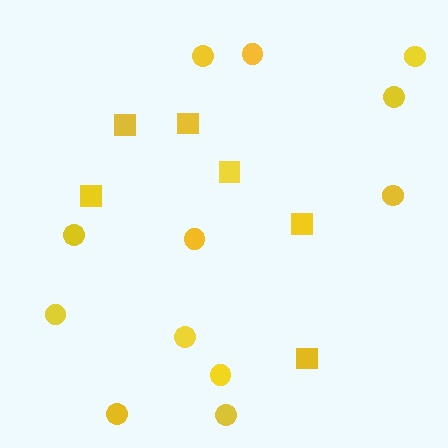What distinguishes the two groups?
There are 2 groups: one group of squares (6) and one group of circles (12).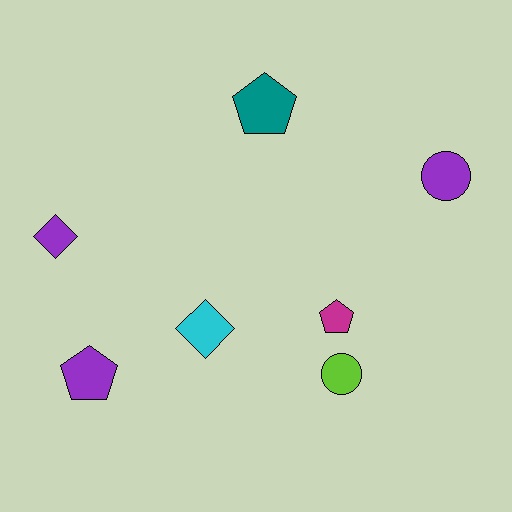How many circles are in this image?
There are 2 circles.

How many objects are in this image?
There are 7 objects.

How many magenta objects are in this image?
There is 1 magenta object.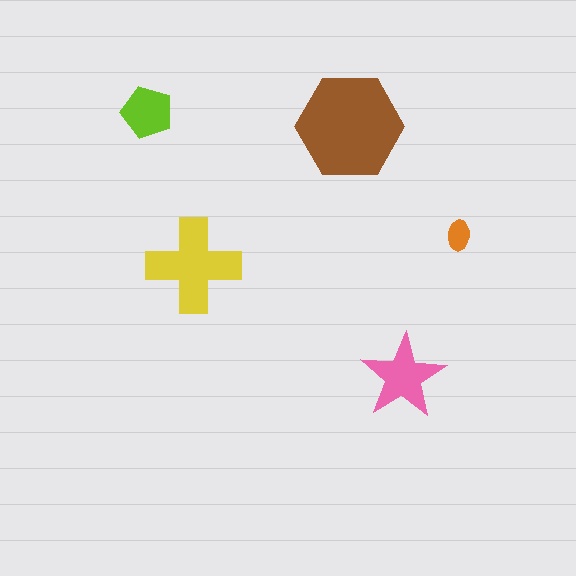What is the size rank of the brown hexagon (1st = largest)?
1st.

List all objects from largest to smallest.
The brown hexagon, the yellow cross, the pink star, the lime pentagon, the orange ellipse.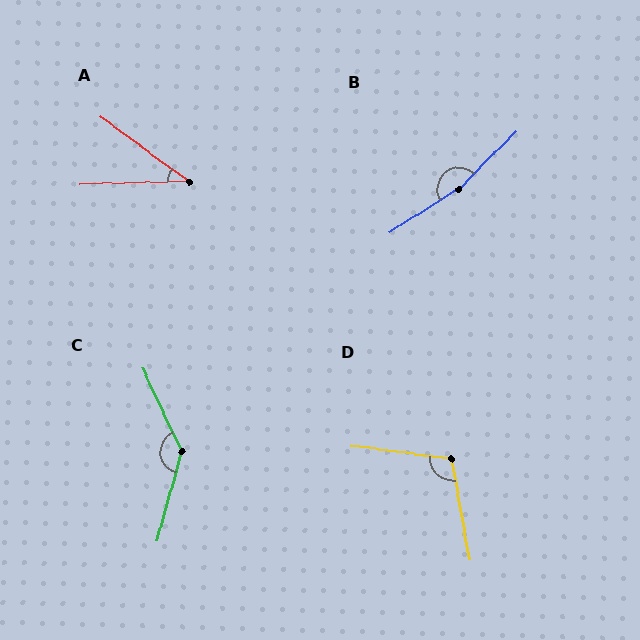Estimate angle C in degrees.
Approximately 139 degrees.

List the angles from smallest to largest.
A (38°), D (108°), C (139°), B (167°).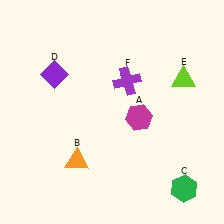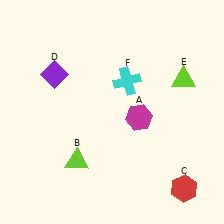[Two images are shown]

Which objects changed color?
B changed from orange to lime. C changed from green to red. F changed from purple to cyan.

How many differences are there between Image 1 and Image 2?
There are 3 differences between the two images.